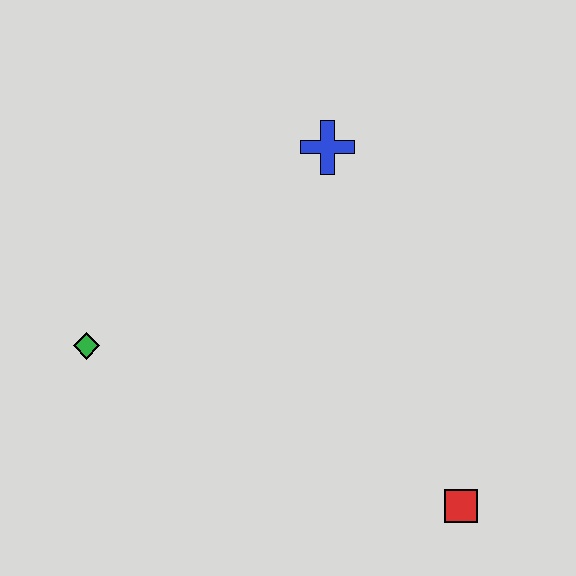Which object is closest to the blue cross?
The green diamond is closest to the blue cross.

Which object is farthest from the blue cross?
The red square is farthest from the blue cross.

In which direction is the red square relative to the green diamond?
The red square is to the right of the green diamond.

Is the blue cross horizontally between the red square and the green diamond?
Yes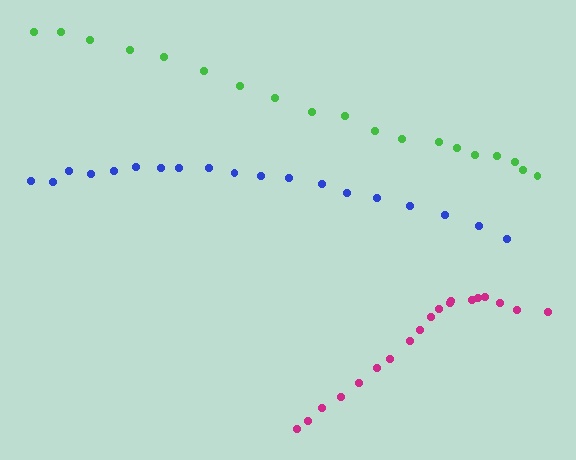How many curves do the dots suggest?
There are 3 distinct paths.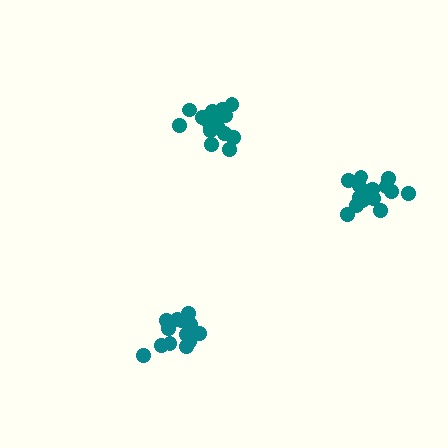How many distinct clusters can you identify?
There are 3 distinct clusters.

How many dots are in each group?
Group 1: 16 dots, Group 2: 13 dots, Group 3: 15 dots (44 total).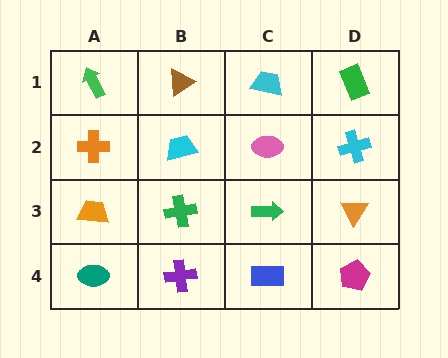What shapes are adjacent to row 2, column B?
A brown triangle (row 1, column B), a green cross (row 3, column B), an orange cross (row 2, column A), a pink ellipse (row 2, column C).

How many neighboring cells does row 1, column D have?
2.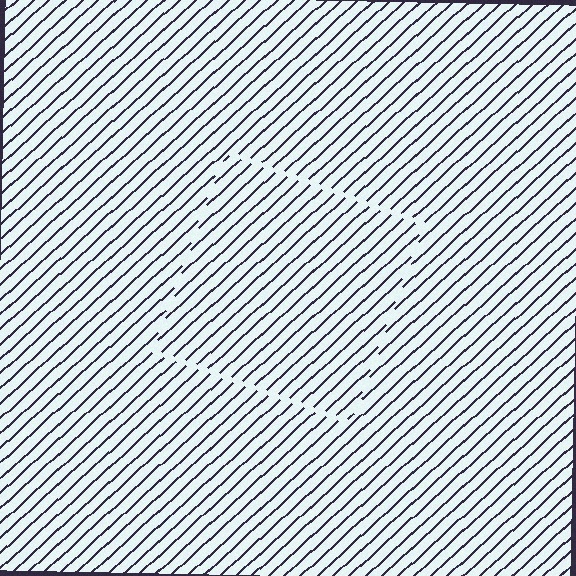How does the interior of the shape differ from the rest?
The interior of the shape contains the same grating, shifted by half a period — the contour is defined by the phase discontinuity where line-ends from the inner and outer gratings abut.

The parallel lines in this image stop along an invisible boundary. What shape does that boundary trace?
An illusory square. The interior of the shape contains the same grating, shifted by half a period — the contour is defined by the phase discontinuity where line-ends from the inner and outer gratings abut.